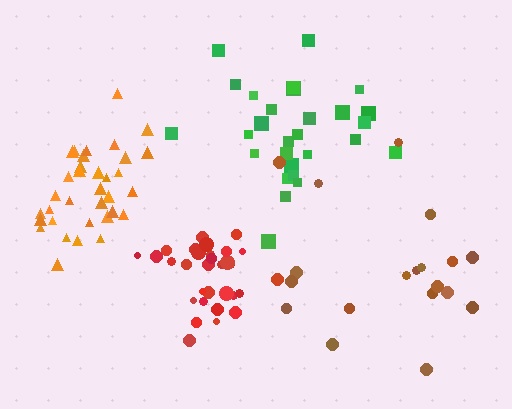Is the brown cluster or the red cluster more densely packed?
Red.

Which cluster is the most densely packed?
Red.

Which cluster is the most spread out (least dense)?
Brown.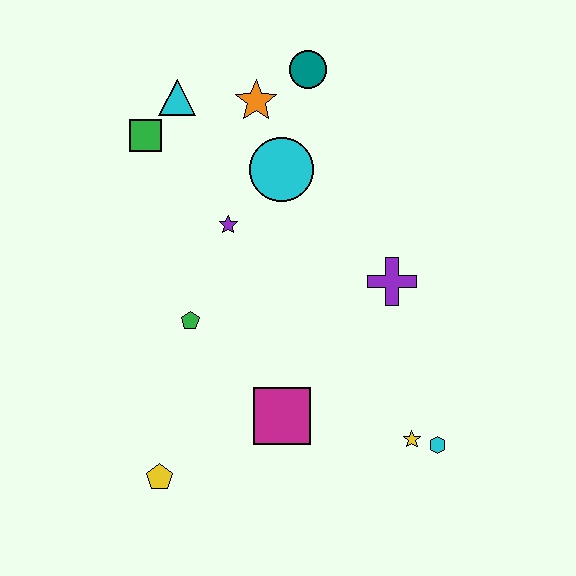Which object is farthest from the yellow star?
The cyan triangle is farthest from the yellow star.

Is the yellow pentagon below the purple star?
Yes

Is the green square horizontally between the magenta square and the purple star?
No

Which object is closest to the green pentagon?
The purple star is closest to the green pentagon.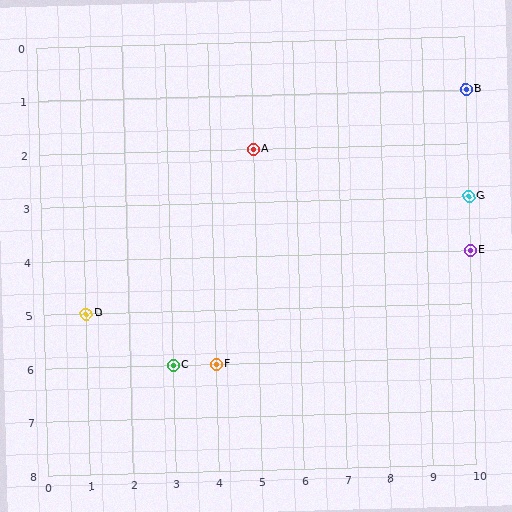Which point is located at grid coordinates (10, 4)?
Point E is at (10, 4).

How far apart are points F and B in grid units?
Points F and B are 6 columns and 5 rows apart (about 7.8 grid units diagonally).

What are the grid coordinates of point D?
Point D is at grid coordinates (1, 5).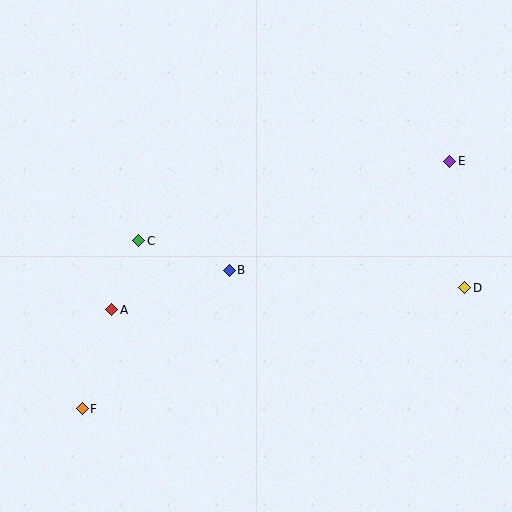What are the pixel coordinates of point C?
Point C is at (139, 241).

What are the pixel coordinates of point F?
Point F is at (82, 409).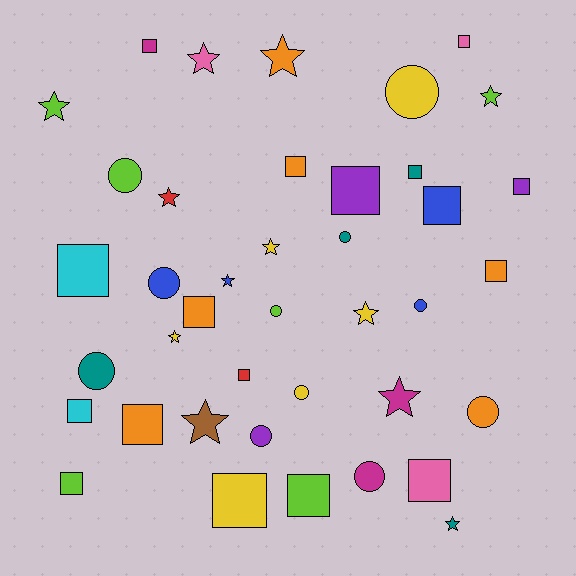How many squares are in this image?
There are 17 squares.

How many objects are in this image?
There are 40 objects.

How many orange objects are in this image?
There are 6 orange objects.